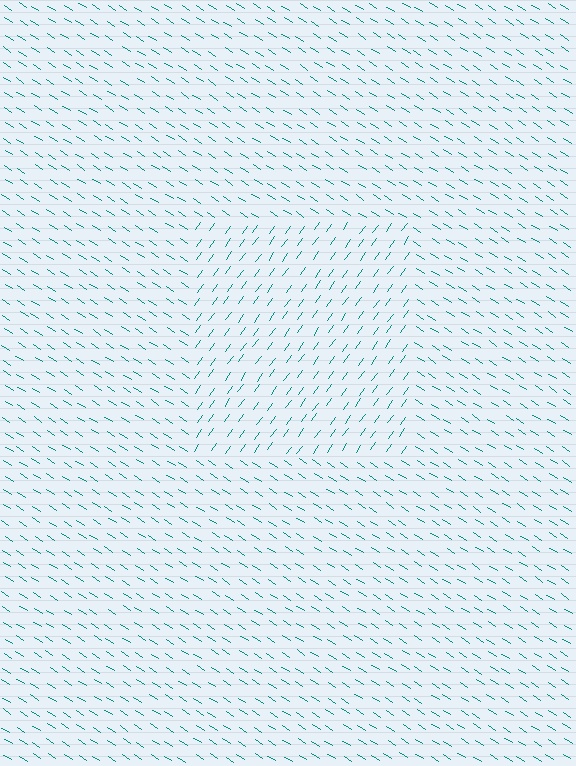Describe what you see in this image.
The image is filled with small teal line segments. A rectangle region in the image has lines oriented differently from the surrounding lines, creating a visible texture boundary.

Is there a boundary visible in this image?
Yes, there is a texture boundary formed by a change in line orientation.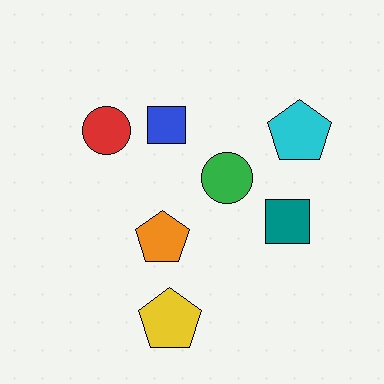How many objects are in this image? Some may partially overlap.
There are 7 objects.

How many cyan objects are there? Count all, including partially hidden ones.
There is 1 cyan object.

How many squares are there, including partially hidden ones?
There are 2 squares.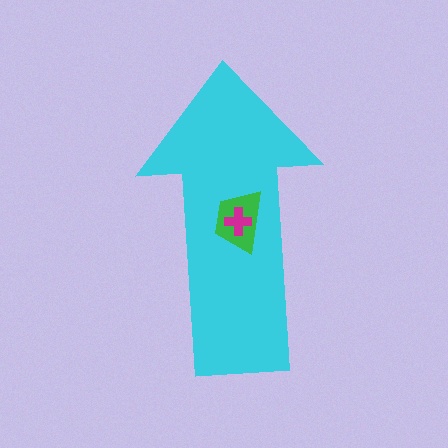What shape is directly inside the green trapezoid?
The magenta cross.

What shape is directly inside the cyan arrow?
The green trapezoid.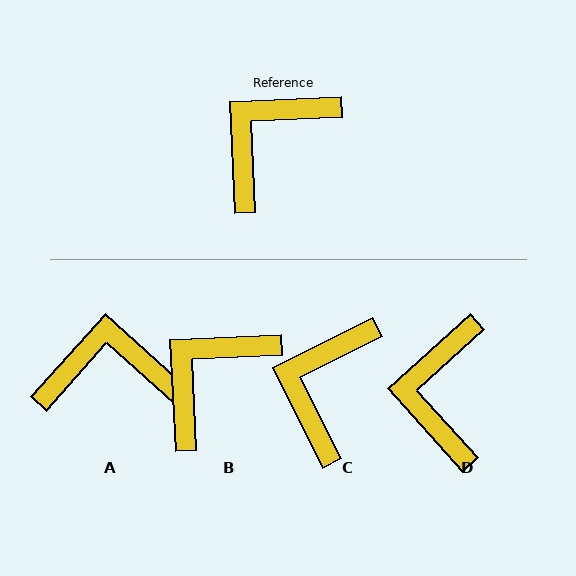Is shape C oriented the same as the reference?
No, it is off by about 24 degrees.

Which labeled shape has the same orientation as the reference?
B.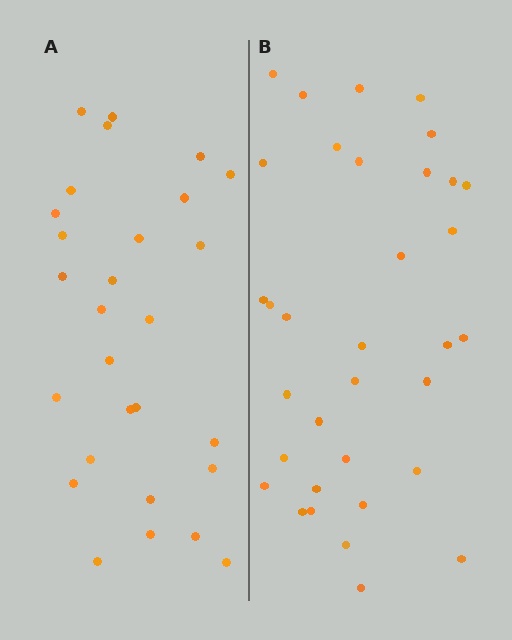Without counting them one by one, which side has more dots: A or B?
Region B (the right region) has more dots.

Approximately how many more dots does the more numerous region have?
Region B has about 6 more dots than region A.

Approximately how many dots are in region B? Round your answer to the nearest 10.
About 30 dots. (The exact count is 34, which rounds to 30.)